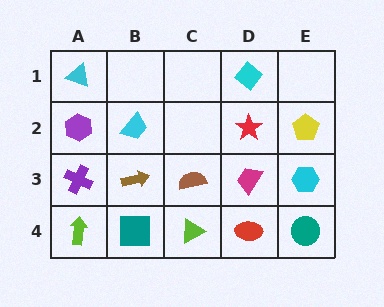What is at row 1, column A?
A cyan triangle.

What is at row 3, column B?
A brown arrow.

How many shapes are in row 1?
2 shapes.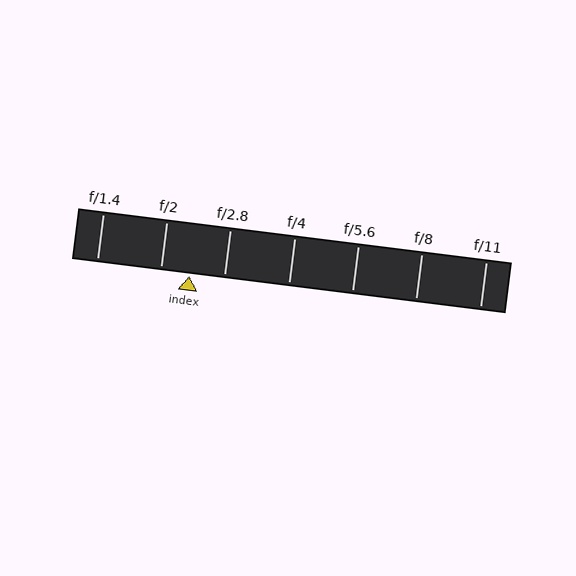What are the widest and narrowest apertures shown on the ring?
The widest aperture shown is f/1.4 and the narrowest is f/11.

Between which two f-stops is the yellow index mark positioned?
The index mark is between f/2 and f/2.8.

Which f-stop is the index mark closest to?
The index mark is closest to f/2.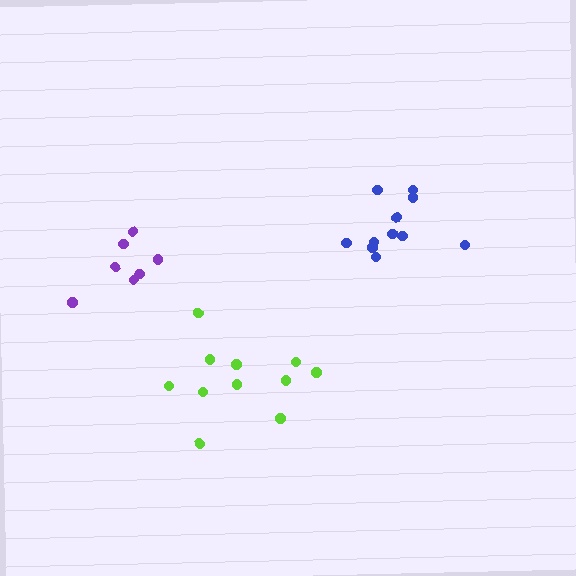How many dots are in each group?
Group 1: 7 dots, Group 2: 11 dots, Group 3: 11 dots (29 total).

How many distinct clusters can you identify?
There are 3 distinct clusters.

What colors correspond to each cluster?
The clusters are colored: purple, blue, lime.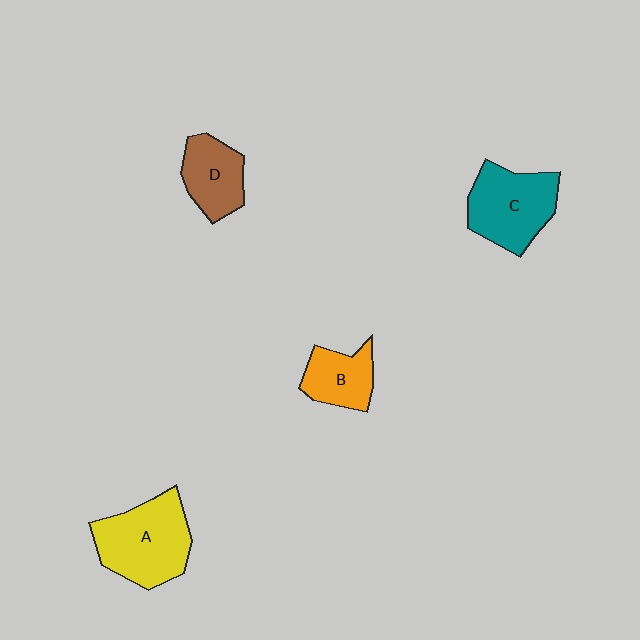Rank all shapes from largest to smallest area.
From largest to smallest: A (yellow), C (teal), D (brown), B (orange).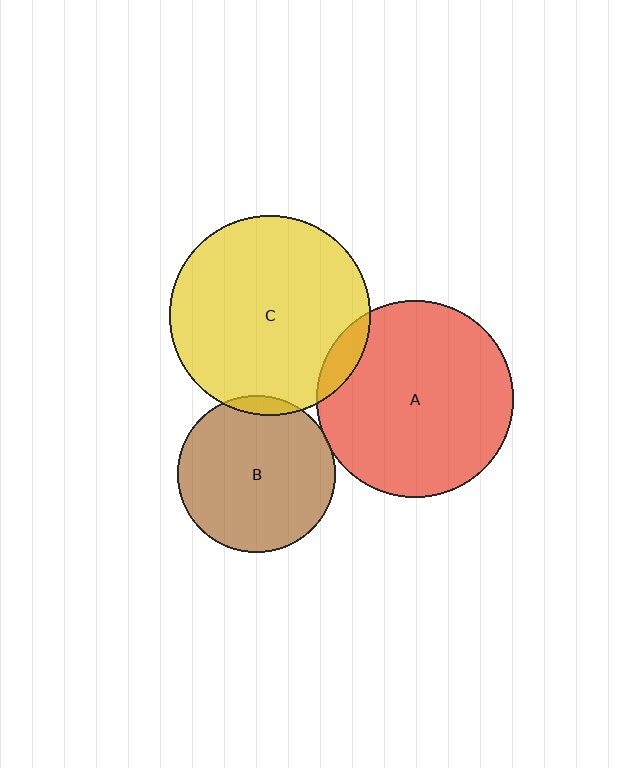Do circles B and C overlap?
Yes.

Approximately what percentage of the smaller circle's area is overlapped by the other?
Approximately 5%.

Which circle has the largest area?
Circle C (yellow).